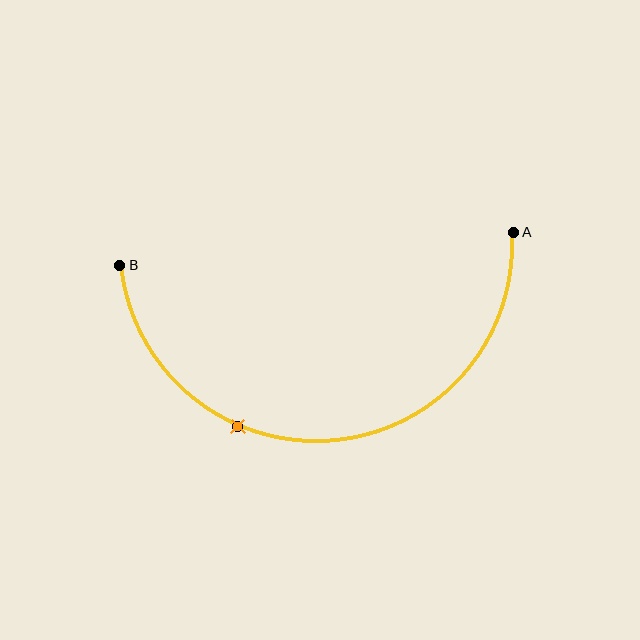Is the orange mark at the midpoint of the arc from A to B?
No. The orange mark lies on the arc but is closer to endpoint B. The arc midpoint would be at the point on the curve equidistant along the arc from both A and B.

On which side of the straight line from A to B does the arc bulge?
The arc bulges below the straight line connecting A and B.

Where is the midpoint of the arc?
The arc midpoint is the point on the curve farthest from the straight line joining A and B. It sits below that line.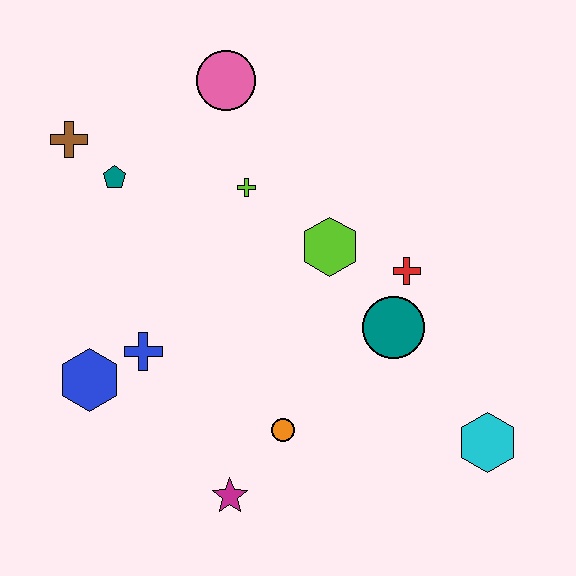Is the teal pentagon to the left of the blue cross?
Yes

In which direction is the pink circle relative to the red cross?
The pink circle is above the red cross.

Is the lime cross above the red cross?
Yes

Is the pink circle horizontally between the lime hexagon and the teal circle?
No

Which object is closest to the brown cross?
The teal pentagon is closest to the brown cross.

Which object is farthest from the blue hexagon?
The cyan hexagon is farthest from the blue hexagon.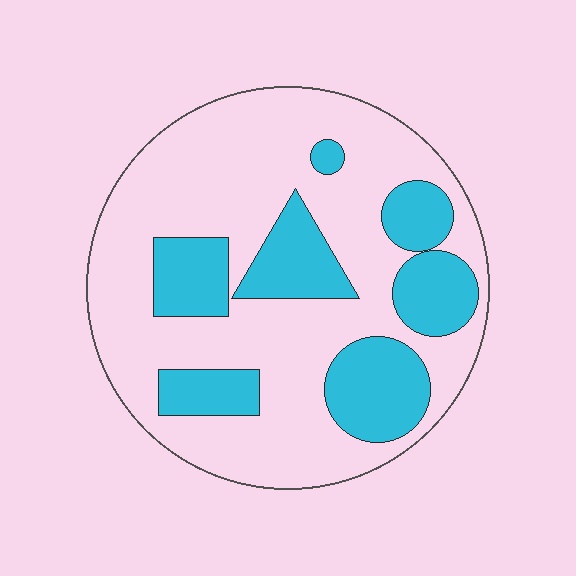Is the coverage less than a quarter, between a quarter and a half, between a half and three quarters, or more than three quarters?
Between a quarter and a half.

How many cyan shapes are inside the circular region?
7.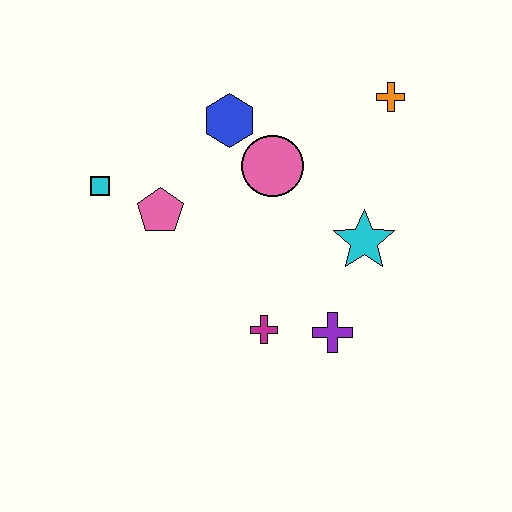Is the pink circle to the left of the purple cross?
Yes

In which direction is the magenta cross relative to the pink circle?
The magenta cross is below the pink circle.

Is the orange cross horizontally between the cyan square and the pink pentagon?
No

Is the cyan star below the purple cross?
No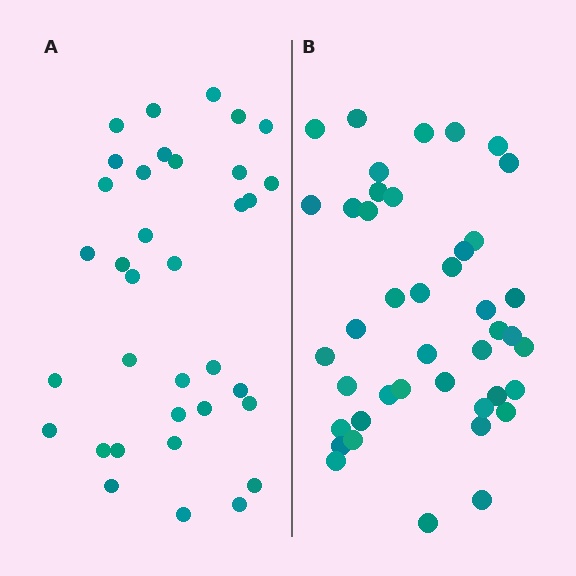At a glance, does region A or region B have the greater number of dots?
Region B (the right region) has more dots.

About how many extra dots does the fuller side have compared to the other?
Region B has roughly 8 or so more dots than region A.